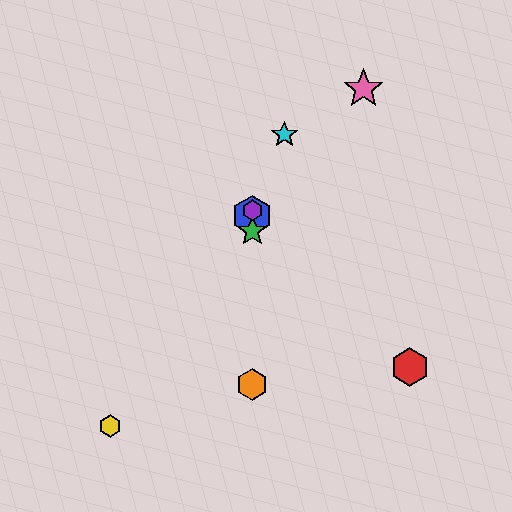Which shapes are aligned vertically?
The blue hexagon, the green star, the purple hexagon, the orange hexagon are aligned vertically.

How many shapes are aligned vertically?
4 shapes (the blue hexagon, the green star, the purple hexagon, the orange hexagon) are aligned vertically.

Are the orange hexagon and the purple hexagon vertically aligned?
Yes, both are at x≈252.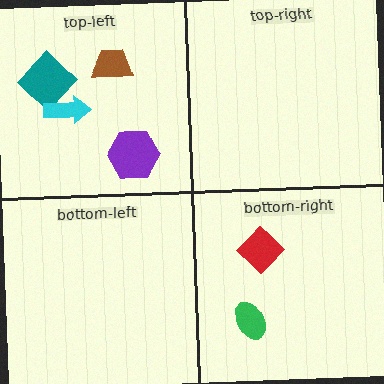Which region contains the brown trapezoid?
The top-left region.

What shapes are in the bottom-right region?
The red diamond, the green ellipse.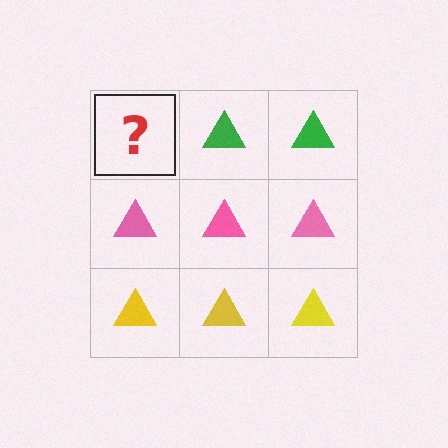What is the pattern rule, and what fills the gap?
The rule is that each row has a consistent color. The gap should be filled with a green triangle.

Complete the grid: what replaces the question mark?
The question mark should be replaced with a green triangle.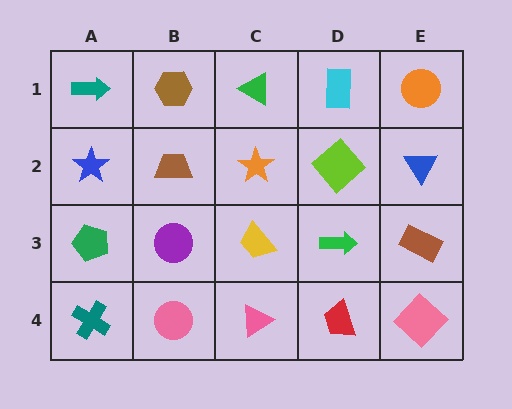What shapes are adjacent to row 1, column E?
A blue triangle (row 2, column E), a cyan rectangle (row 1, column D).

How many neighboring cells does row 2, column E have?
3.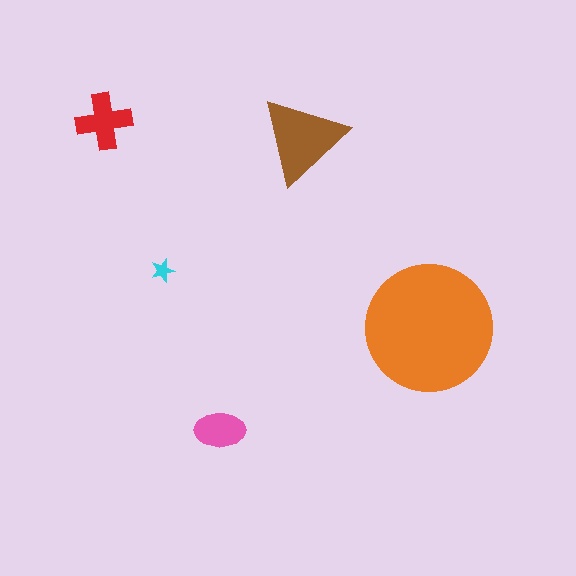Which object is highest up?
The red cross is topmost.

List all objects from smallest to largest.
The cyan star, the pink ellipse, the red cross, the brown triangle, the orange circle.